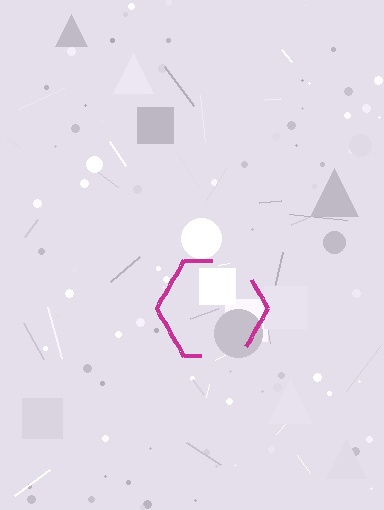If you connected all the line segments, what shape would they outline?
They would outline a hexagon.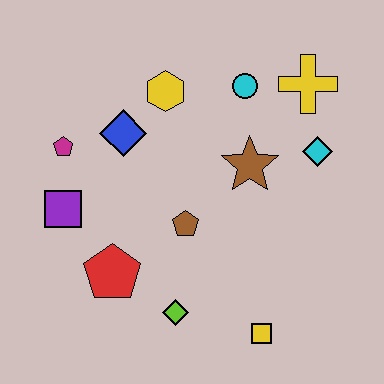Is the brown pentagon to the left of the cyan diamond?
Yes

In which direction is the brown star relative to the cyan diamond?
The brown star is to the left of the cyan diamond.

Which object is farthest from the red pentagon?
The yellow cross is farthest from the red pentagon.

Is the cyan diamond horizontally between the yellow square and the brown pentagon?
No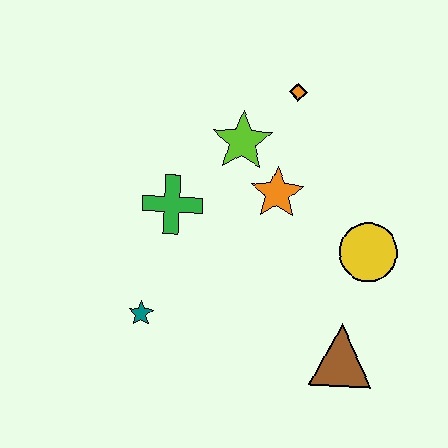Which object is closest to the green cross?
The lime star is closest to the green cross.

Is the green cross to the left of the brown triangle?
Yes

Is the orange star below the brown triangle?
No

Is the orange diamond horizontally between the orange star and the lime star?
No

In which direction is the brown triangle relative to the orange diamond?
The brown triangle is below the orange diamond.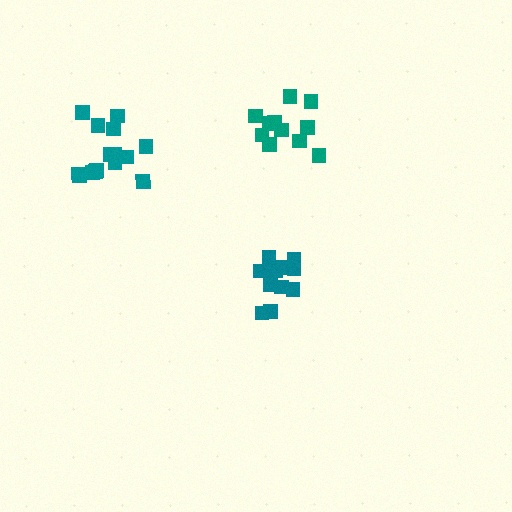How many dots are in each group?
Group 1: 12 dots, Group 2: 12 dots, Group 3: 15 dots (39 total).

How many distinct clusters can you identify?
There are 3 distinct clusters.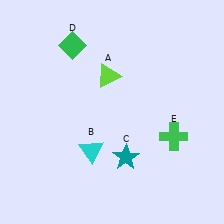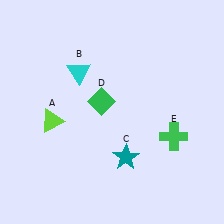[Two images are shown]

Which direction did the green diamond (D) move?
The green diamond (D) moved down.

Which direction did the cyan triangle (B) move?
The cyan triangle (B) moved up.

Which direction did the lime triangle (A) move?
The lime triangle (A) moved left.